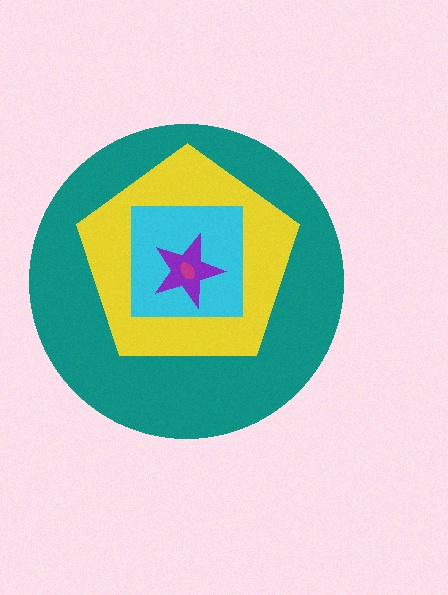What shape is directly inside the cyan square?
The purple star.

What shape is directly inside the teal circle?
The yellow pentagon.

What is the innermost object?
The magenta ellipse.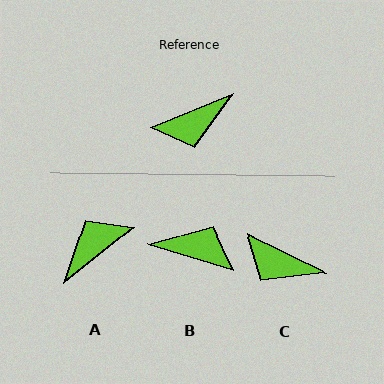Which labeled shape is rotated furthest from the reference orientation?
A, about 163 degrees away.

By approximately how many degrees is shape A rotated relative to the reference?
Approximately 163 degrees clockwise.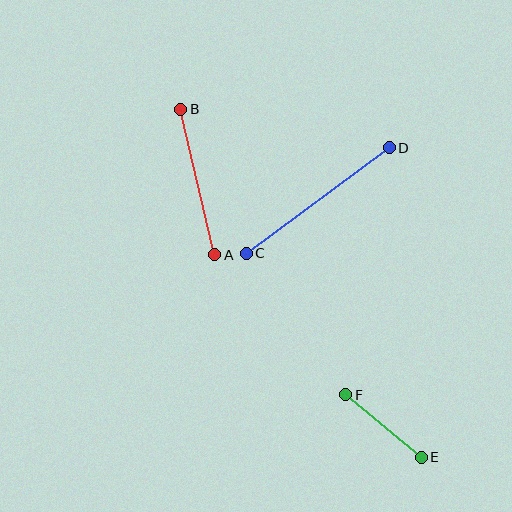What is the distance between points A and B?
The distance is approximately 149 pixels.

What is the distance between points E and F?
The distance is approximately 98 pixels.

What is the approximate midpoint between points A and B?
The midpoint is at approximately (198, 182) pixels.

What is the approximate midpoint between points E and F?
The midpoint is at approximately (383, 426) pixels.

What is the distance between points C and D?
The distance is approximately 178 pixels.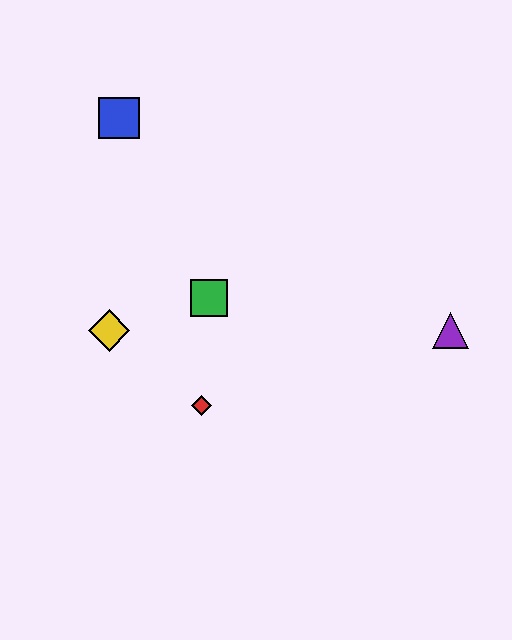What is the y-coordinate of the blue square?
The blue square is at y≈118.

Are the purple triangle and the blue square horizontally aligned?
No, the purple triangle is at y≈331 and the blue square is at y≈118.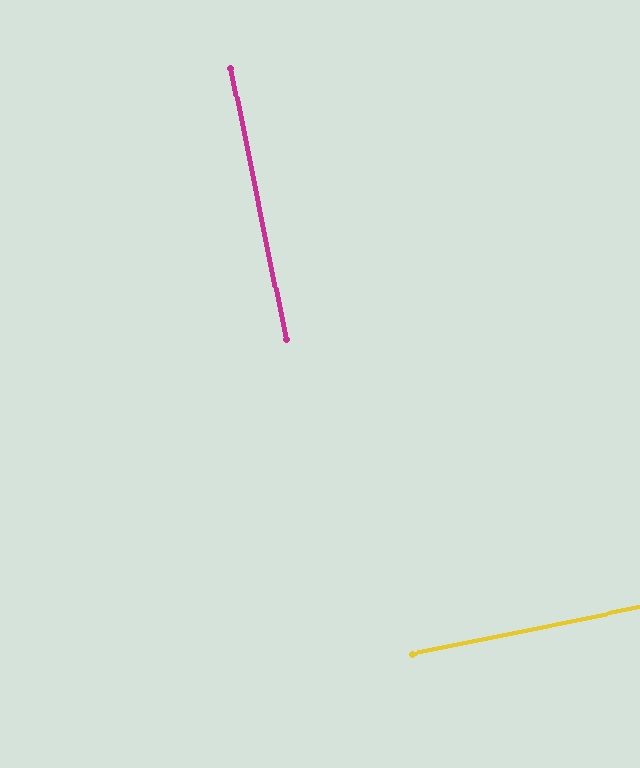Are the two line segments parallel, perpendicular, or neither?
Perpendicular — they meet at approximately 90°.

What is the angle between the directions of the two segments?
Approximately 90 degrees.